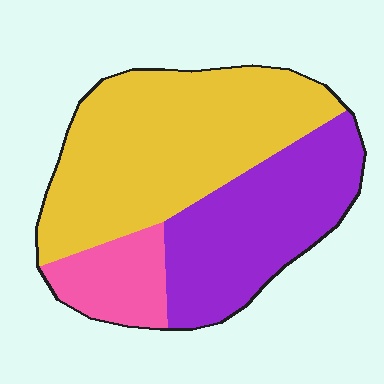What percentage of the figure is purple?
Purple takes up between a quarter and a half of the figure.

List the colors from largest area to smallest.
From largest to smallest: yellow, purple, pink.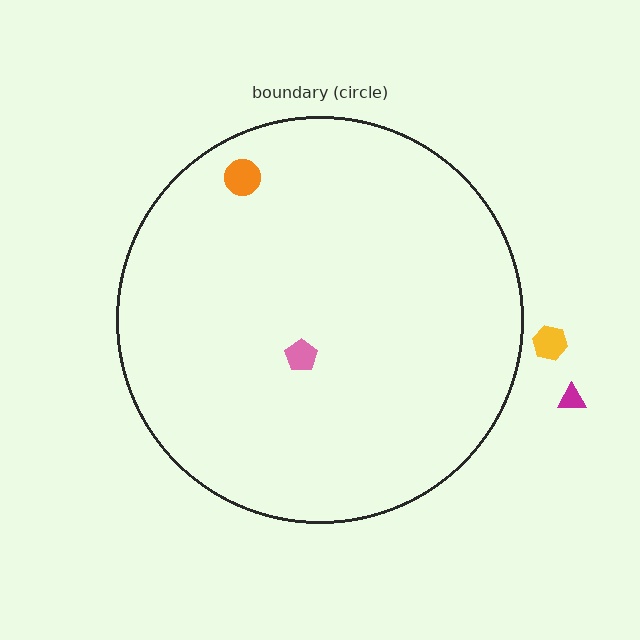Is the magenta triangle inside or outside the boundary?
Outside.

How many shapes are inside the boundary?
2 inside, 2 outside.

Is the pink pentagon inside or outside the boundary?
Inside.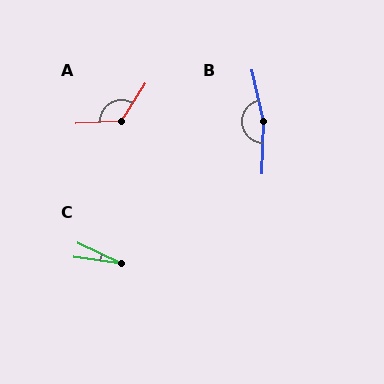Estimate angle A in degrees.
Approximately 125 degrees.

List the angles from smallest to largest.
C (17°), A (125°), B (166°).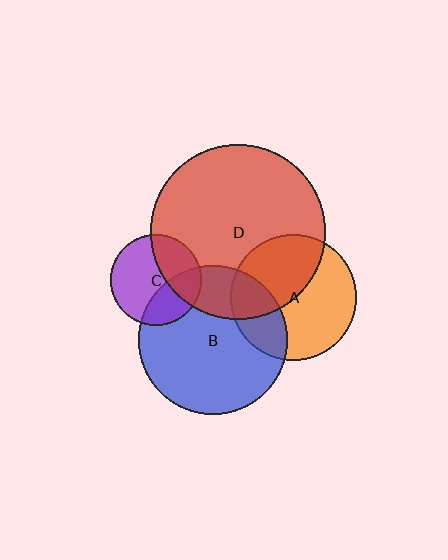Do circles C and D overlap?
Yes.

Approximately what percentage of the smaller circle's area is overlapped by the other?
Approximately 35%.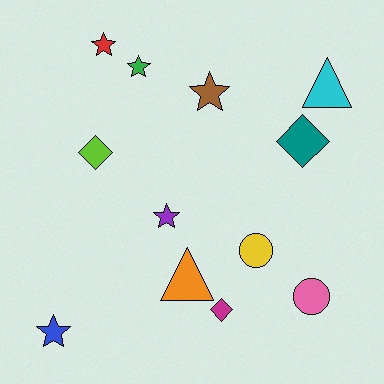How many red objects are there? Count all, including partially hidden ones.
There is 1 red object.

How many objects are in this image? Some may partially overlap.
There are 12 objects.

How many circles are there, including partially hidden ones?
There are 2 circles.